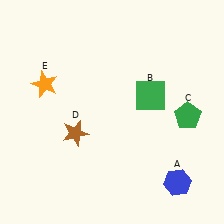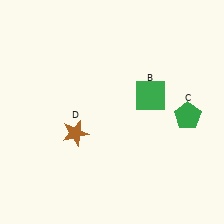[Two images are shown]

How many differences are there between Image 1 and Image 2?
There are 2 differences between the two images.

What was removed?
The blue hexagon (A), the orange star (E) were removed in Image 2.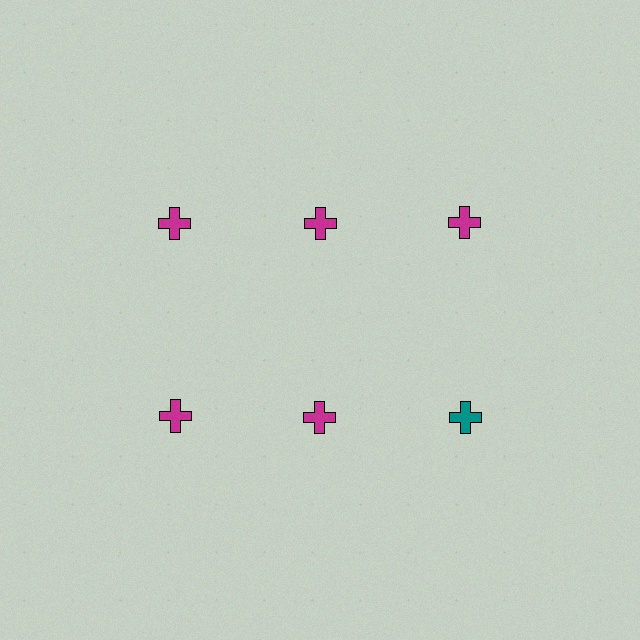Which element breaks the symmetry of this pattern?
The teal cross in the second row, center column breaks the symmetry. All other shapes are magenta crosses.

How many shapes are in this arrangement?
There are 6 shapes arranged in a grid pattern.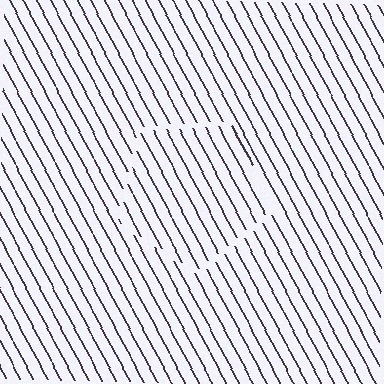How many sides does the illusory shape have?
5 sides — the line-ends trace a pentagon.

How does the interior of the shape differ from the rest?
The interior of the shape contains the same grating, shifted by half a period — the contour is defined by the phase discontinuity where line-ends from the inner and outer gratings abut.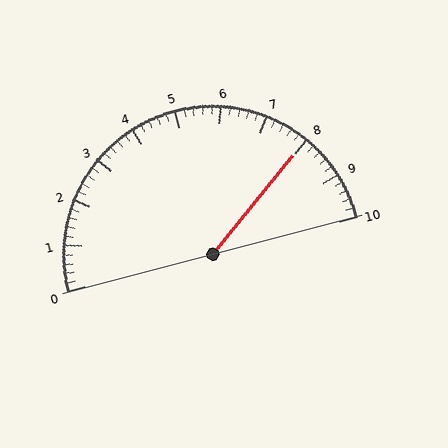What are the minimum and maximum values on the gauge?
The gauge ranges from 0 to 10.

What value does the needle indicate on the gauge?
The needle indicates approximately 8.0.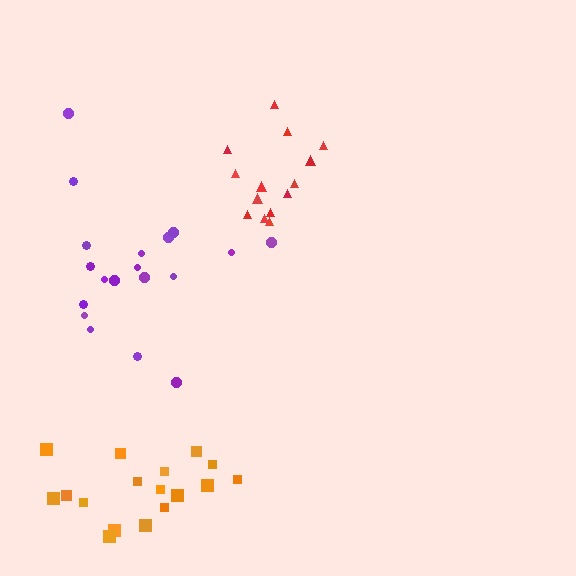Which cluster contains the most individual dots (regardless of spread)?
Purple (19).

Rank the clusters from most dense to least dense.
red, orange, purple.